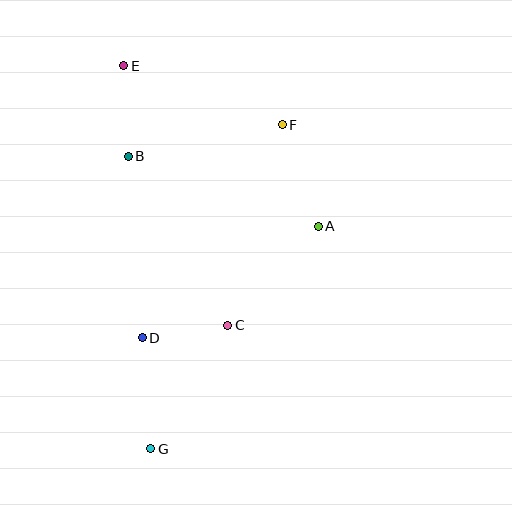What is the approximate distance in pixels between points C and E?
The distance between C and E is approximately 280 pixels.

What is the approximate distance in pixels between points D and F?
The distance between D and F is approximately 255 pixels.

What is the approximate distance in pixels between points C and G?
The distance between C and G is approximately 145 pixels.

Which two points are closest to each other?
Points C and D are closest to each other.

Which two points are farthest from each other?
Points E and G are farthest from each other.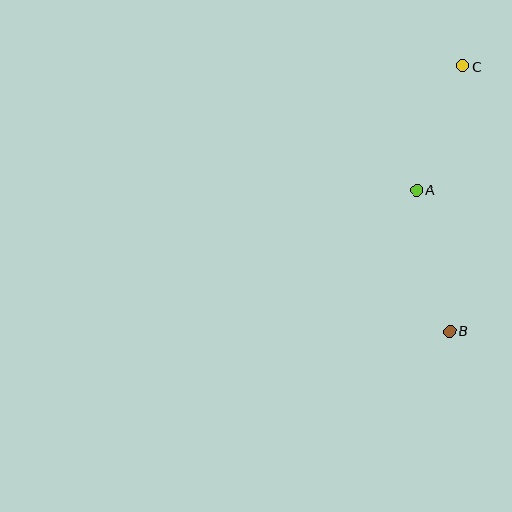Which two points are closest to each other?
Points A and C are closest to each other.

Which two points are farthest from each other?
Points B and C are farthest from each other.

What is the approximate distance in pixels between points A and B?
The distance between A and B is approximately 145 pixels.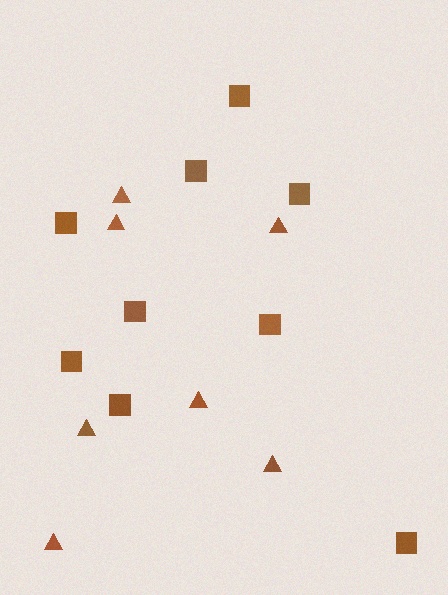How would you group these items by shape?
There are 2 groups: one group of squares (9) and one group of triangles (7).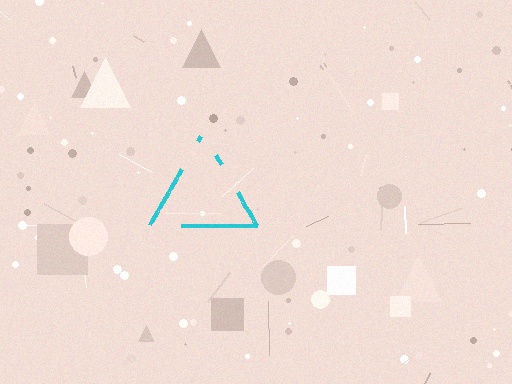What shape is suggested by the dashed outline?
The dashed outline suggests a triangle.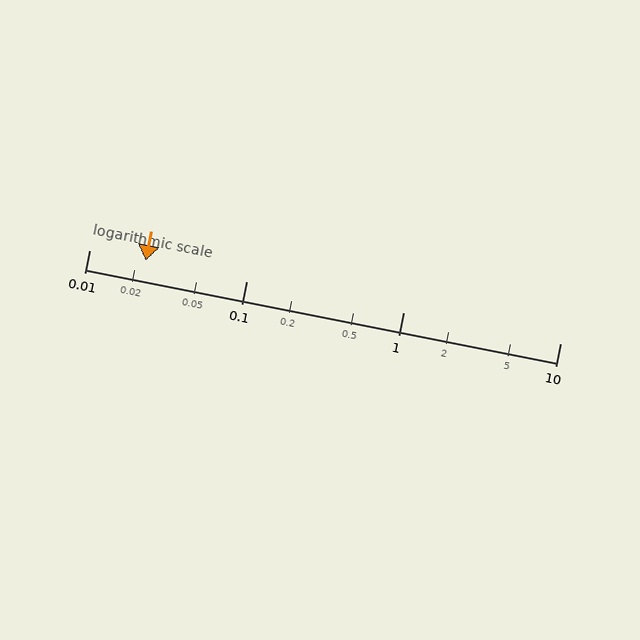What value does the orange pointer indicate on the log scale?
The pointer indicates approximately 0.023.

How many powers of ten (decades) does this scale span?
The scale spans 3 decades, from 0.01 to 10.